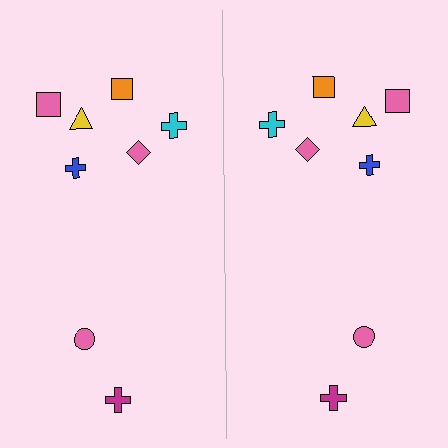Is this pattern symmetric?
Yes, this pattern has bilateral (reflection) symmetry.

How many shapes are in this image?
There are 16 shapes in this image.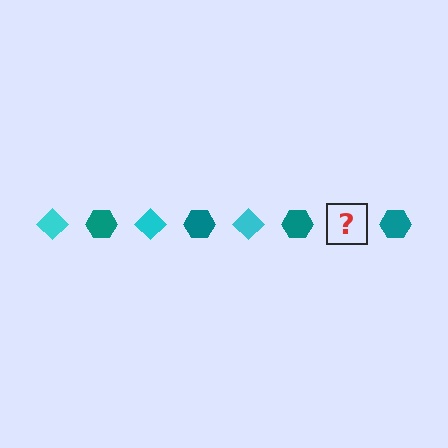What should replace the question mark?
The question mark should be replaced with a cyan diamond.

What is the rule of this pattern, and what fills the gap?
The rule is that the pattern alternates between cyan diamond and teal hexagon. The gap should be filled with a cyan diamond.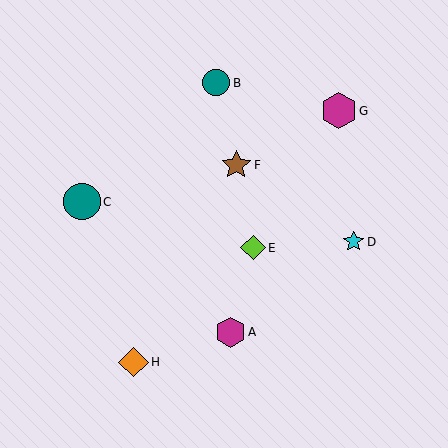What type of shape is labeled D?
Shape D is a cyan star.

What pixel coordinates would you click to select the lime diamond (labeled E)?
Click at (253, 248) to select the lime diamond E.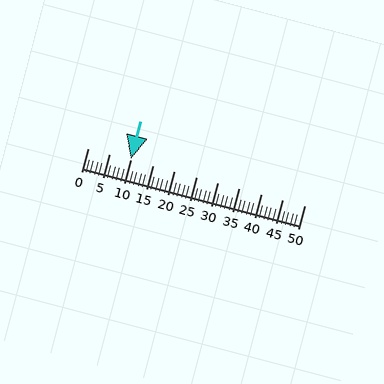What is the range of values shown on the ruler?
The ruler shows values from 0 to 50.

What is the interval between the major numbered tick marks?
The major tick marks are spaced 5 units apart.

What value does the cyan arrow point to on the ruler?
The cyan arrow points to approximately 10.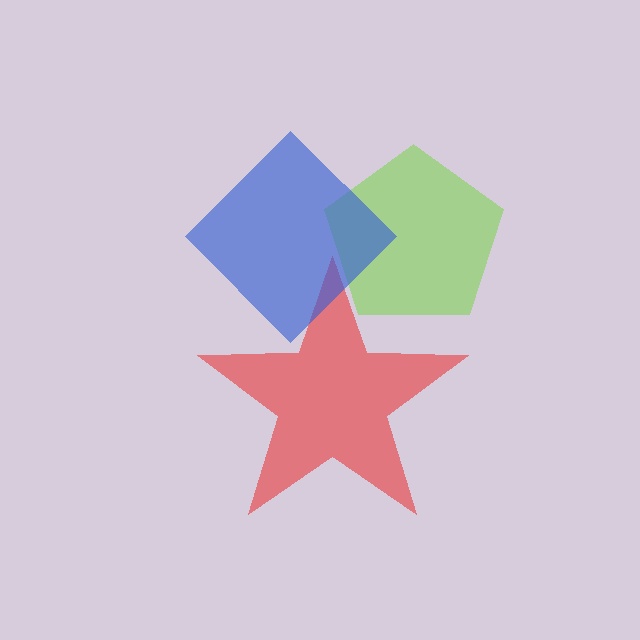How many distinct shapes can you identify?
There are 3 distinct shapes: a lime pentagon, a red star, a blue diamond.